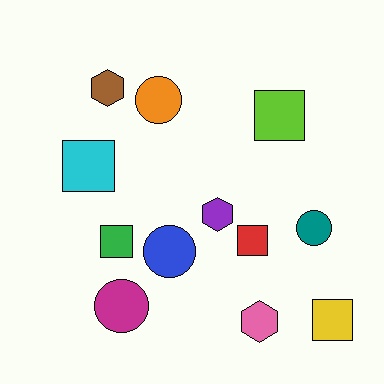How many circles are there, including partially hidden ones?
There are 4 circles.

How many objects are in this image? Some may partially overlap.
There are 12 objects.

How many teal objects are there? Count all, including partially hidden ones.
There is 1 teal object.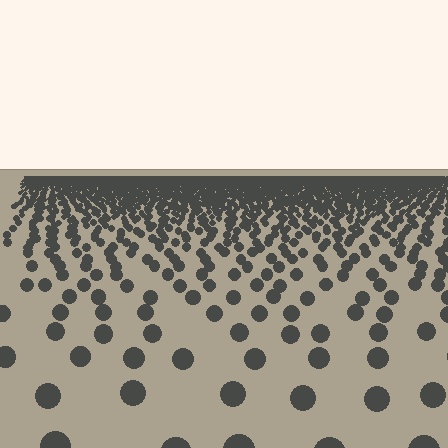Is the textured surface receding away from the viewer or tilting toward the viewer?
The surface is receding away from the viewer. Texture elements get smaller and denser toward the top.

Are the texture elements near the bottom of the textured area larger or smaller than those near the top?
Larger. Near the bottom, elements are closer to the viewer and appear at a bigger on-screen size.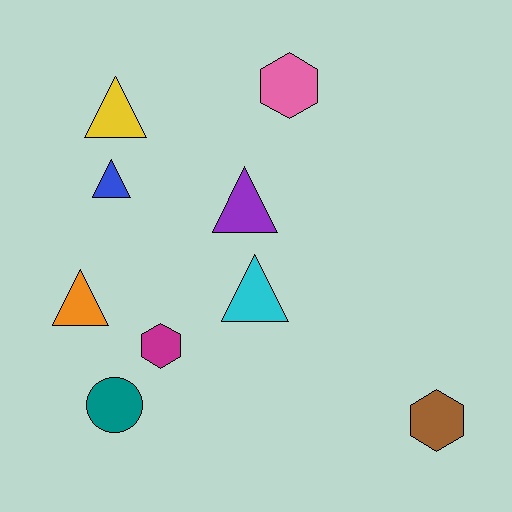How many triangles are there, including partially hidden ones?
There are 5 triangles.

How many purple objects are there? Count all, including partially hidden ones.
There is 1 purple object.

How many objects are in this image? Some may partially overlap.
There are 9 objects.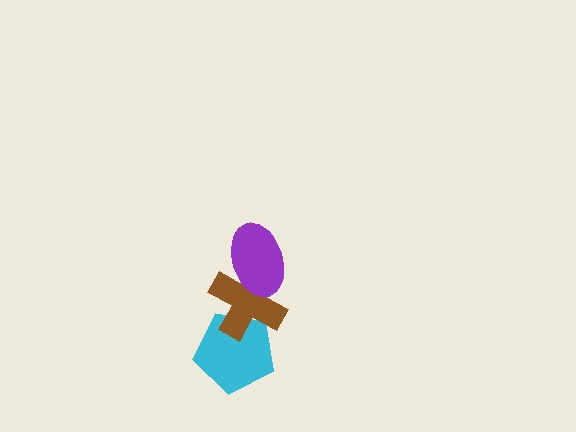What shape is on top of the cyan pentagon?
The brown cross is on top of the cyan pentagon.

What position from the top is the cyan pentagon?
The cyan pentagon is 3rd from the top.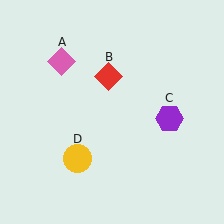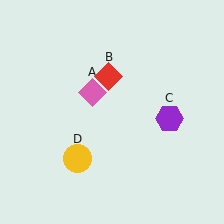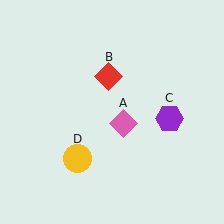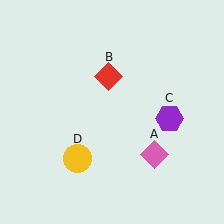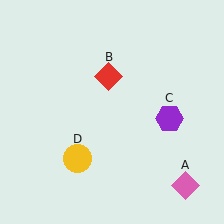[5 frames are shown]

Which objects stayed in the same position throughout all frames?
Red diamond (object B) and purple hexagon (object C) and yellow circle (object D) remained stationary.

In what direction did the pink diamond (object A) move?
The pink diamond (object A) moved down and to the right.